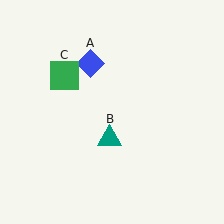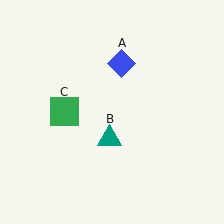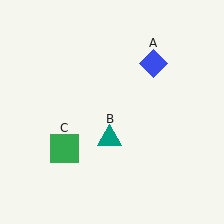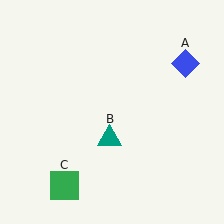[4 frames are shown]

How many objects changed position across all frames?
2 objects changed position: blue diamond (object A), green square (object C).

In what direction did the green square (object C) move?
The green square (object C) moved down.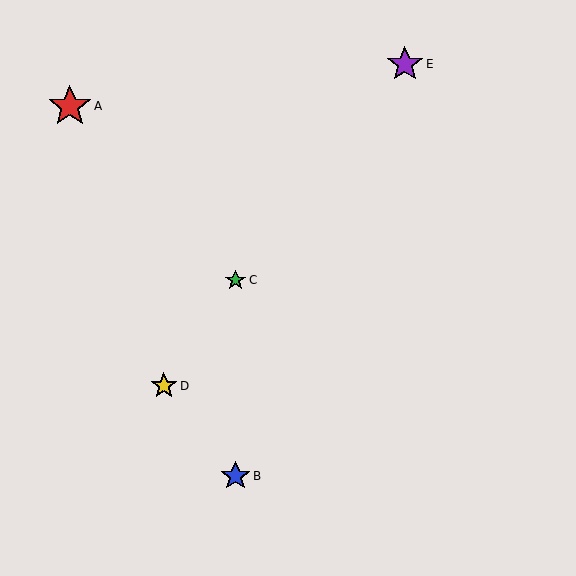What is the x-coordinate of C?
Object C is at x≈235.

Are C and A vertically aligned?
No, C is at x≈235 and A is at x≈70.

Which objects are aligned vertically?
Objects B, C are aligned vertically.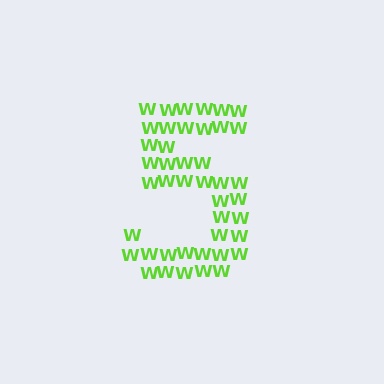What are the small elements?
The small elements are letter W's.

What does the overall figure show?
The overall figure shows the digit 5.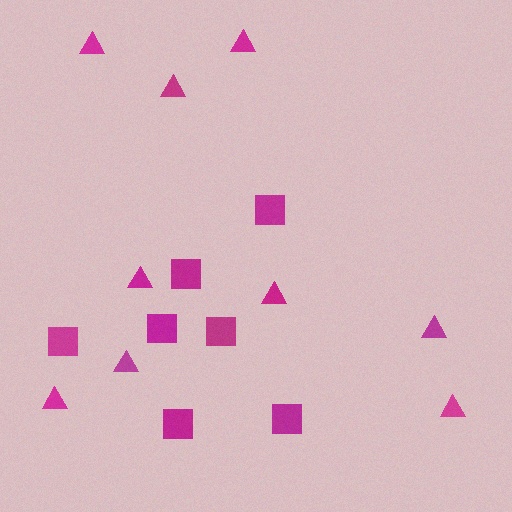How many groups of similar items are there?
There are 2 groups: one group of squares (7) and one group of triangles (9).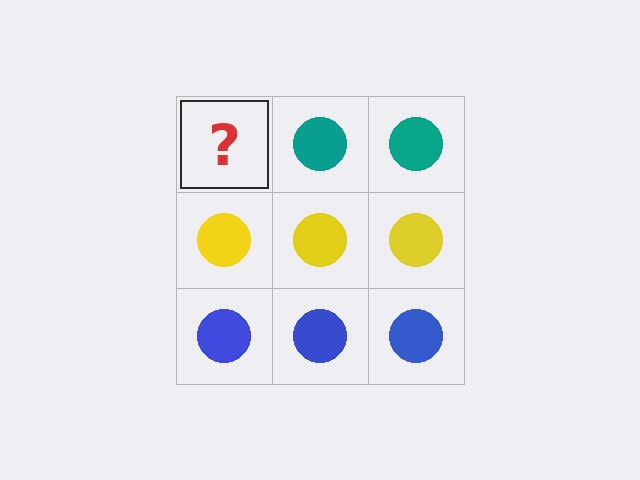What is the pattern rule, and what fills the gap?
The rule is that each row has a consistent color. The gap should be filled with a teal circle.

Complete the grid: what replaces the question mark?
The question mark should be replaced with a teal circle.